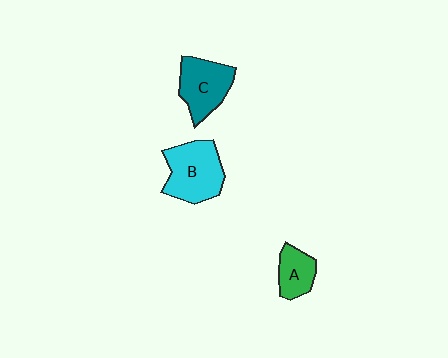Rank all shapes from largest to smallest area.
From largest to smallest: B (cyan), C (teal), A (green).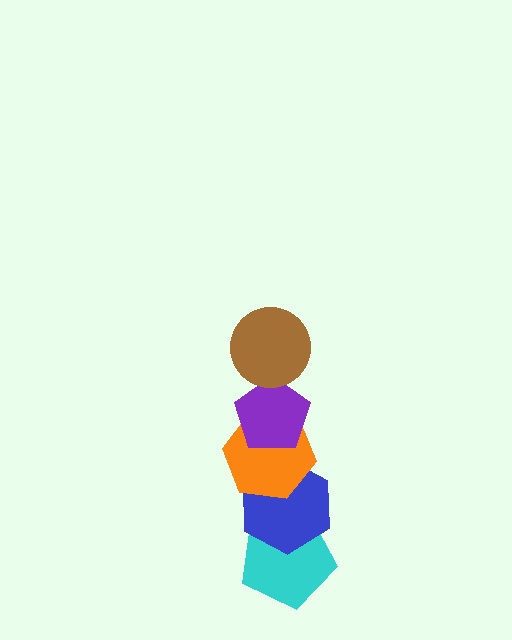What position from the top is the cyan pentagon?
The cyan pentagon is 5th from the top.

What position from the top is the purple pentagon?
The purple pentagon is 2nd from the top.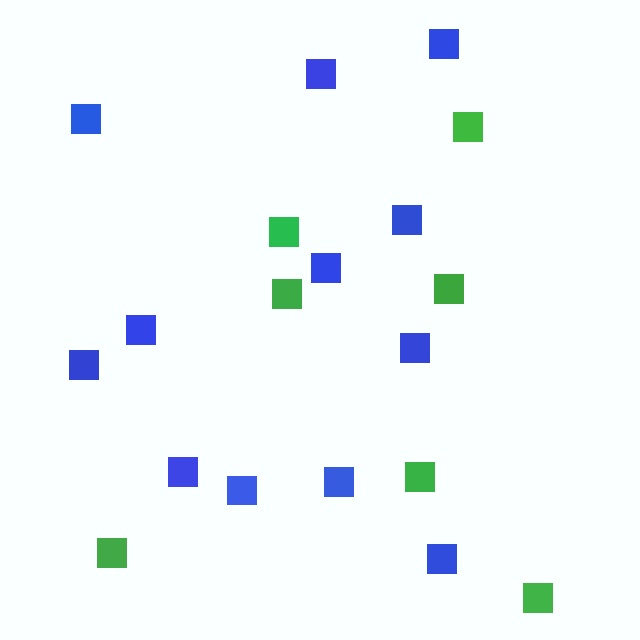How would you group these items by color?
There are 2 groups: one group of green squares (7) and one group of blue squares (12).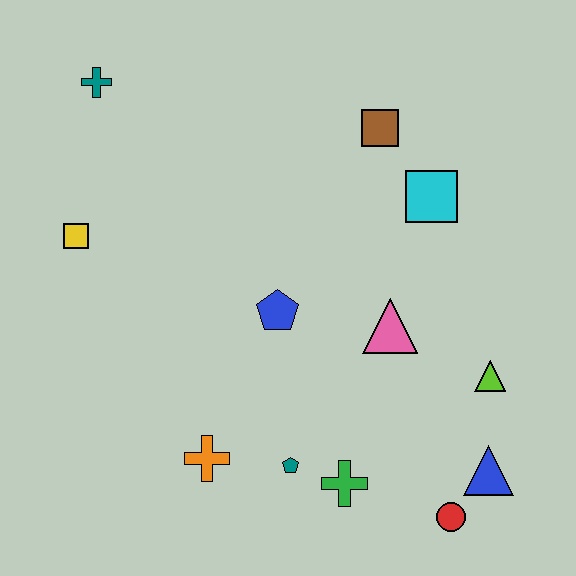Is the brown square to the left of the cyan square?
Yes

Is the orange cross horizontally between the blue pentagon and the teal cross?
Yes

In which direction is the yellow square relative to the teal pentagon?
The yellow square is above the teal pentagon.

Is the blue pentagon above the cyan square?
No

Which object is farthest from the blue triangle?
The teal cross is farthest from the blue triangle.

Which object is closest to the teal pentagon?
The green cross is closest to the teal pentagon.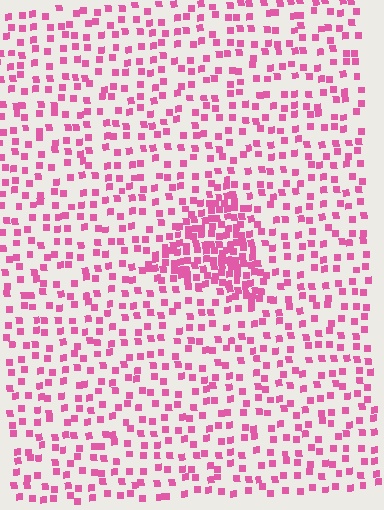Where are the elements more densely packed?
The elements are more densely packed inside the triangle boundary.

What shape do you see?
I see a triangle.